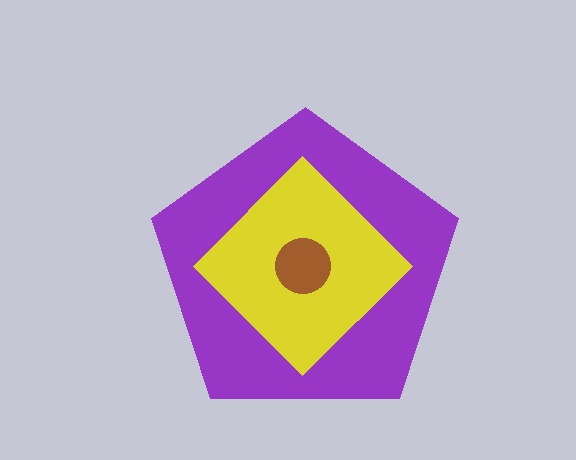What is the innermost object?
The brown circle.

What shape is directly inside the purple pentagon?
The yellow diamond.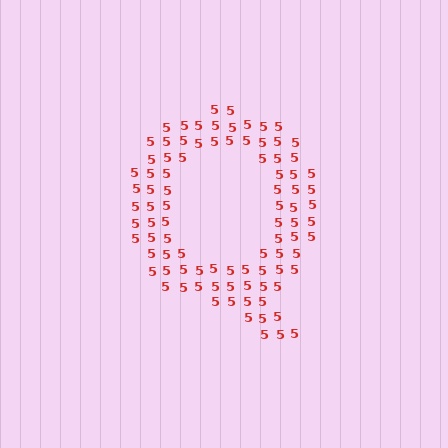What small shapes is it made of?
It is made of small digit 5's.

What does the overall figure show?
The overall figure shows the letter Q.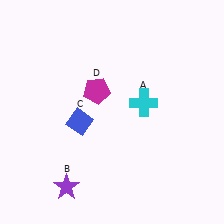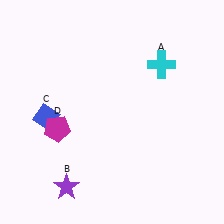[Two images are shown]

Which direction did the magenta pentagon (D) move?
The magenta pentagon (D) moved left.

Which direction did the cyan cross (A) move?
The cyan cross (A) moved up.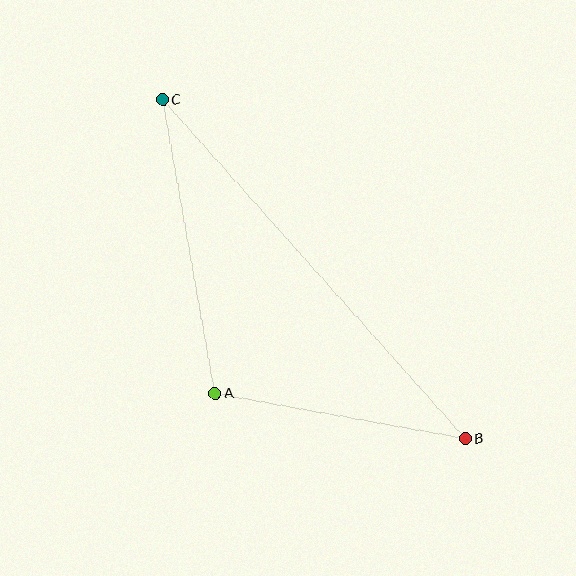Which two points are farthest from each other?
Points B and C are farthest from each other.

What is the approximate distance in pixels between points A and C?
The distance between A and C is approximately 298 pixels.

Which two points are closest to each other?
Points A and B are closest to each other.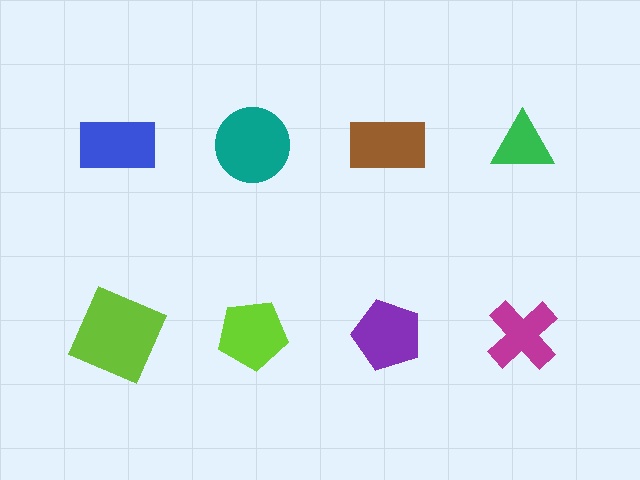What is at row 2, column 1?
A lime square.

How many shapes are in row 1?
4 shapes.